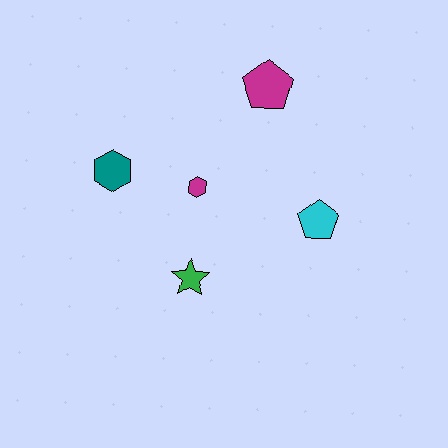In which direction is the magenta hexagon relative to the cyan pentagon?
The magenta hexagon is to the left of the cyan pentagon.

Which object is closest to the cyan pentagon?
The magenta hexagon is closest to the cyan pentagon.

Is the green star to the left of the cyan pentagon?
Yes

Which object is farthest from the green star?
The magenta pentagon is farthest from the green star.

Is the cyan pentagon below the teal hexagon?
Yes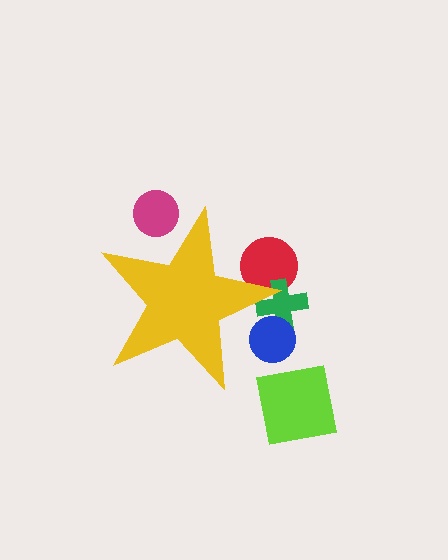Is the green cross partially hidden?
Yes, the green cross is partially hidden behind the yellow star.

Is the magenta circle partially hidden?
Yes, the magenta circle is partially hidden behind the yellow star.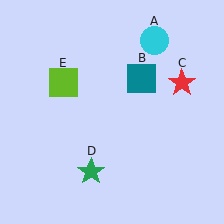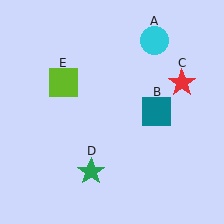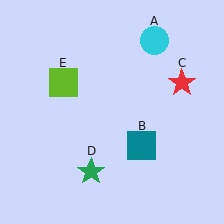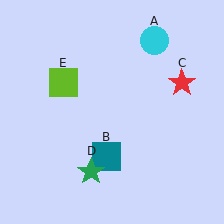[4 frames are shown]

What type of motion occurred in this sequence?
The teal square (object B) rotated clockwise around the center of the scene.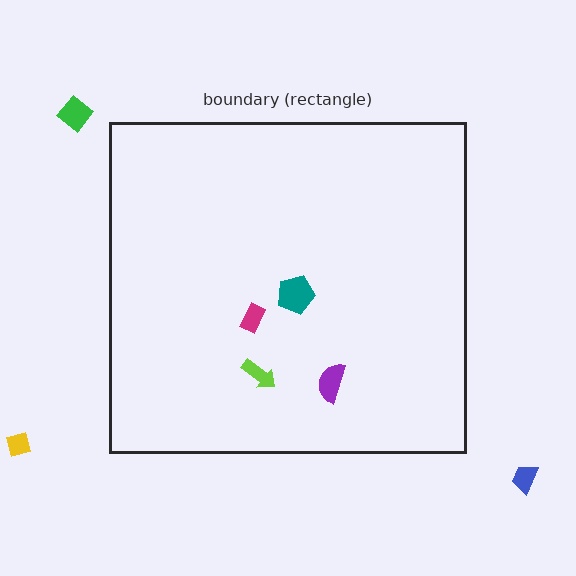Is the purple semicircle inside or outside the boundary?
Inside.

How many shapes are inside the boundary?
4 inside, 3 outside.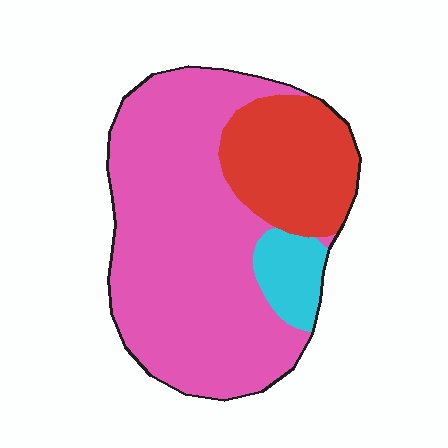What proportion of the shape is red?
Red takes up less than a quarter of the shape.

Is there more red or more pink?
Pink.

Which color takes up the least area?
Cyan, at roughly 10%.